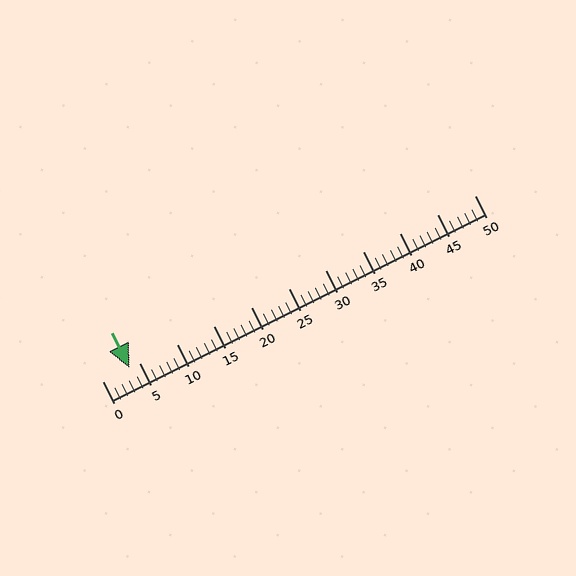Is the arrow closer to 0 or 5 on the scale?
The arrow is closer to 5.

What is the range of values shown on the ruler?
The ruler shows values from 0 to 50.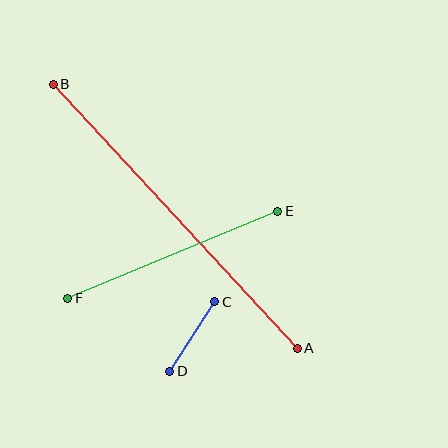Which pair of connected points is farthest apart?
Points A and B are farthest apart.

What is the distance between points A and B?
The distance is approximately 360 pixels.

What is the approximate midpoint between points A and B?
The midpoint is at approximately (175, 216) pixels.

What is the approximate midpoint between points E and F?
The midpoint is at approximately (173, 255) pixels.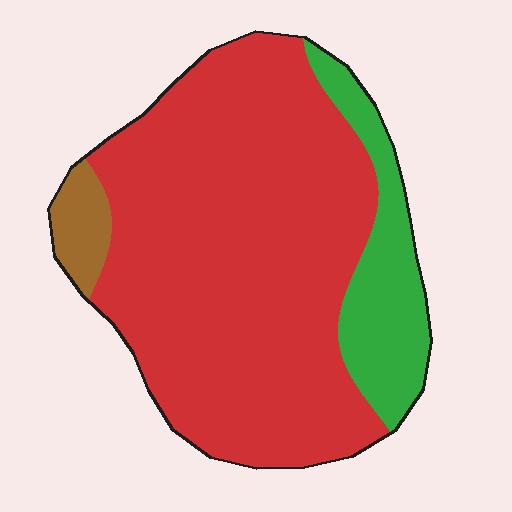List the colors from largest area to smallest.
From largest to smallest: red, green, brown.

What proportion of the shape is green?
Green takes up about one sixth (1/6) of the shape.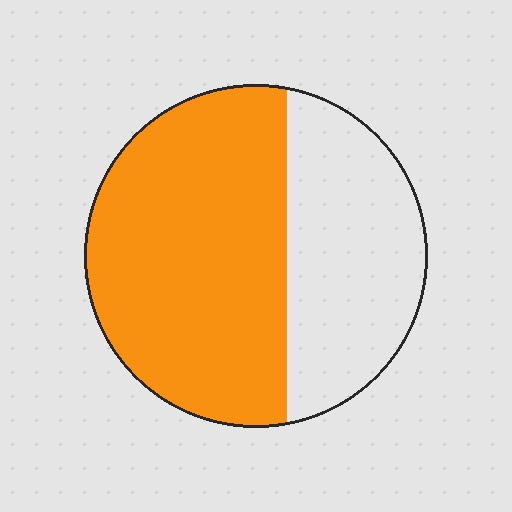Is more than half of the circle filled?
Yes.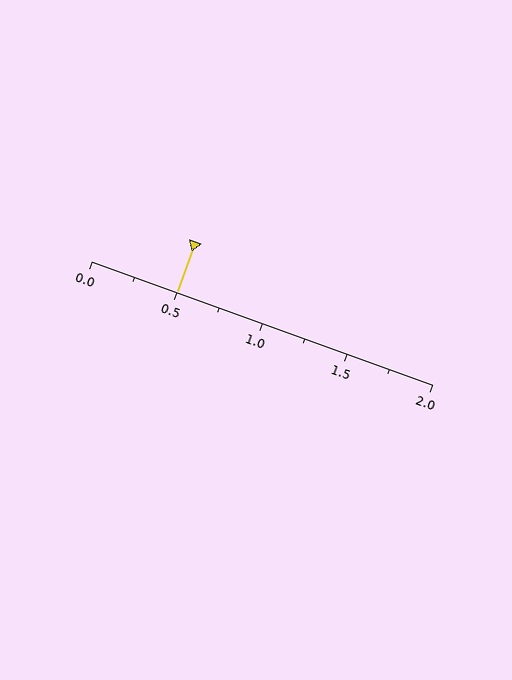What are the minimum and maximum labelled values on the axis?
The axis runs from 0.0 to 2.0.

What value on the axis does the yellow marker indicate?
The marker indicates approximately 0.5.